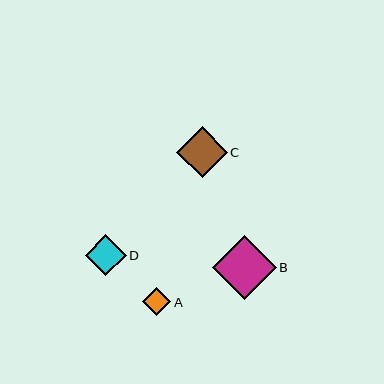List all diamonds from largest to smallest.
From largest to smallest: B, C, D, A.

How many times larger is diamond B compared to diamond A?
Diamond B is approximately 2.3 times the size of diamond A.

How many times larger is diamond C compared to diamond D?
Diamond C is approximately 1.2 times the size of diamond D.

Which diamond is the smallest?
Diamond A is the smallest with a size of approximately 28 pixels.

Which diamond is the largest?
Diamond B is the largest with a size of approximately 64 pixels.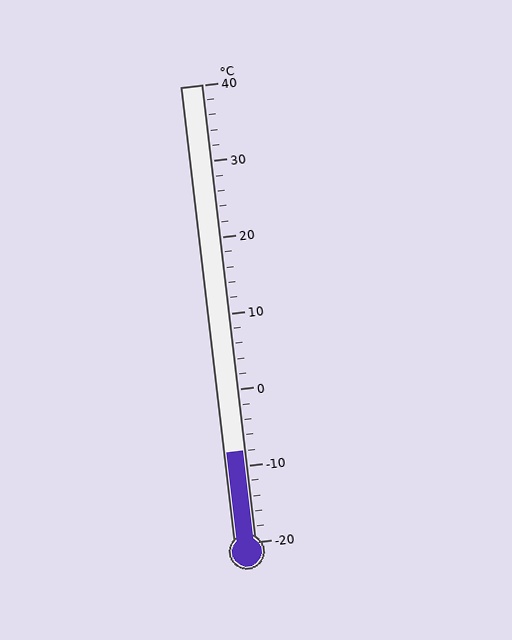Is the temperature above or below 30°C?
The temperature is below 30°C.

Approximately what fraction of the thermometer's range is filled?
The thermometer is filled to approximately 20% of its range.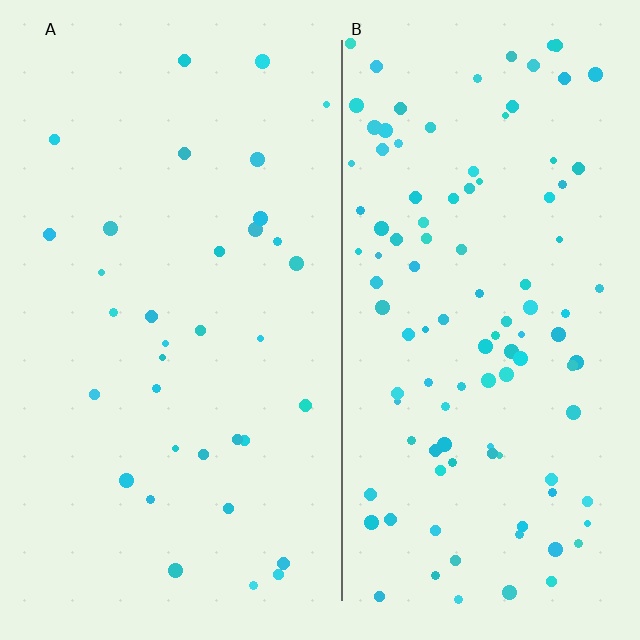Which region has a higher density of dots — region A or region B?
B (the right).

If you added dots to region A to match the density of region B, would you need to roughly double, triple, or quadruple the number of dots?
Approximately triple.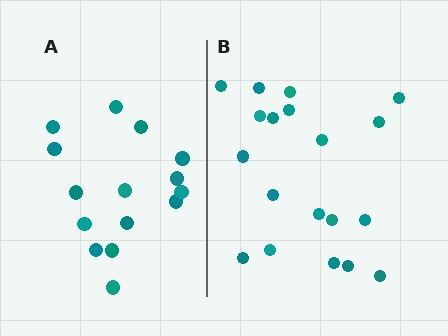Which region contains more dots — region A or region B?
Region B (the right region) has more dots.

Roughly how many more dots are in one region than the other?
Region B has about 4 more dots than region A.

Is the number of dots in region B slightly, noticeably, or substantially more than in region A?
Region B has noticeably more, but not dramatically so. The ratio is roughly 1.3 to 1.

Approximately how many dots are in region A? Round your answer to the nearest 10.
About 20 dots. (The exact count is 15, which rounds to 20.)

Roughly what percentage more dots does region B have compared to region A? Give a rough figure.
About 25% more.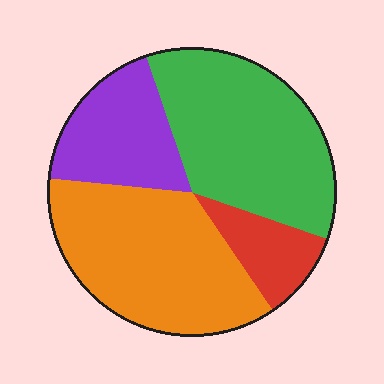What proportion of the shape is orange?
Orange covers roughly 35% of the shape.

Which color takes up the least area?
Red, at roughly 10%.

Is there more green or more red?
Green.